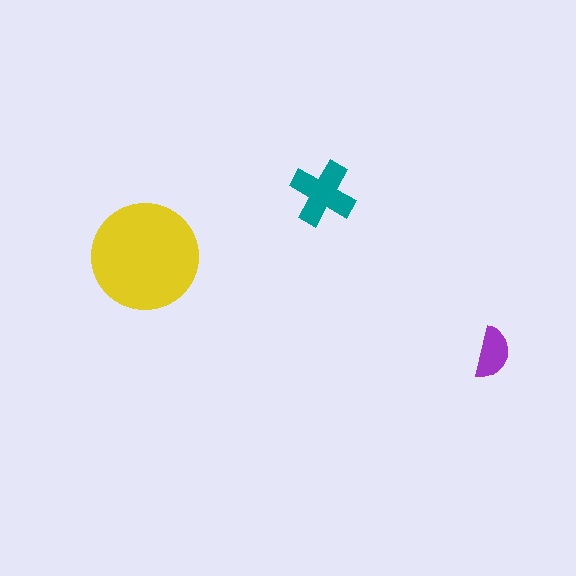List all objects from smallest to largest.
The purple semicircle, the teal cross, the yellow circle.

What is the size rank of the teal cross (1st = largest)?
2nd.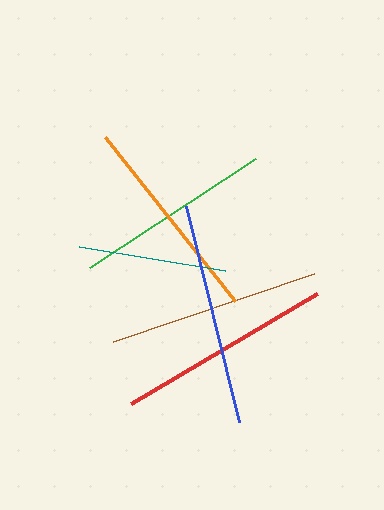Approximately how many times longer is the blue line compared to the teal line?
The blue line is approximately 1.5 times the length of the teal line.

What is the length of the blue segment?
The blue segment is approximately 223 pixels long.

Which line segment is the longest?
The blue line is the longest at approximately 223 pixels.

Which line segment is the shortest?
The teal line is the shortest at approximately 148 pixels.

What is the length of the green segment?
The green segment is approximately 199 pixels long.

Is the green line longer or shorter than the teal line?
The green line is longer than the teal line.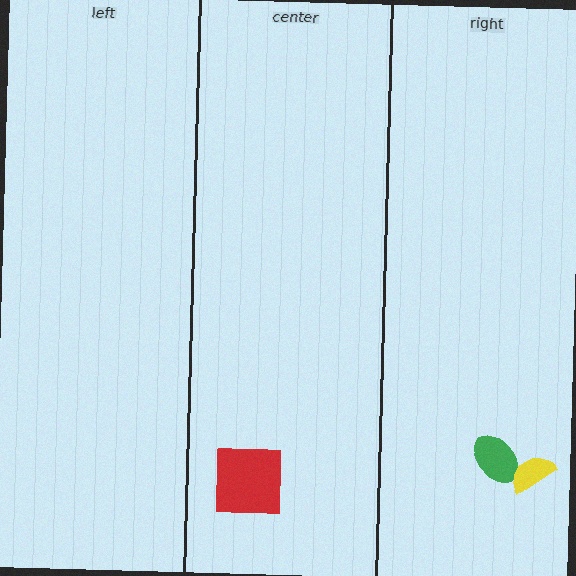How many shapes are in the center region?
1.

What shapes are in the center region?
The red square.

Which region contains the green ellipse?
The right region.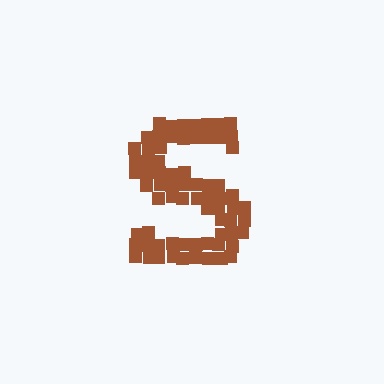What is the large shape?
The large shape is the letter S.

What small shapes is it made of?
It is made of small squares.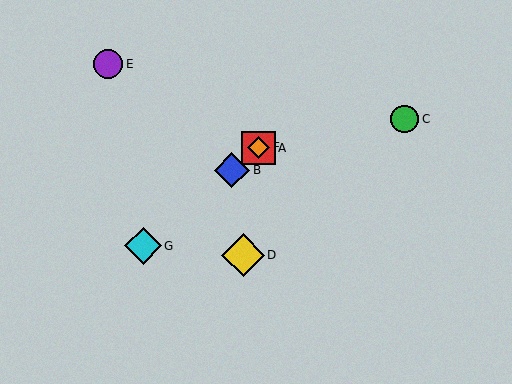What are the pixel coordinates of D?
Object D is at (243, 255).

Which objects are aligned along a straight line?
Objects A, B, F, G are aligned along a straight line.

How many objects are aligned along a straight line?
4 objects (A, B, F, G) are aligned along a straight line.